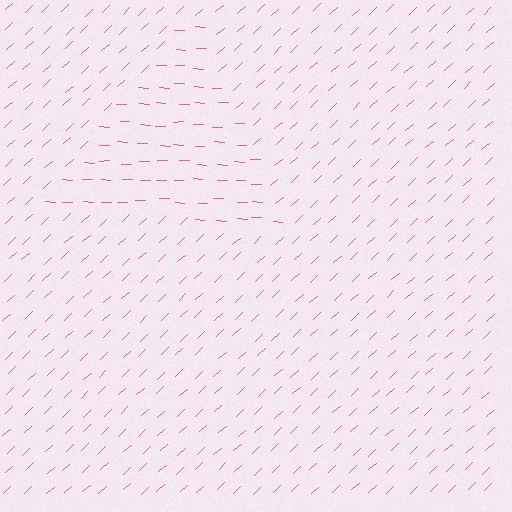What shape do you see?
I see a triangle.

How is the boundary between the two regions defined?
The boundary is defined purely by a change in line orientation (approximately 45 degrees difference). All lines are the same color and thickness.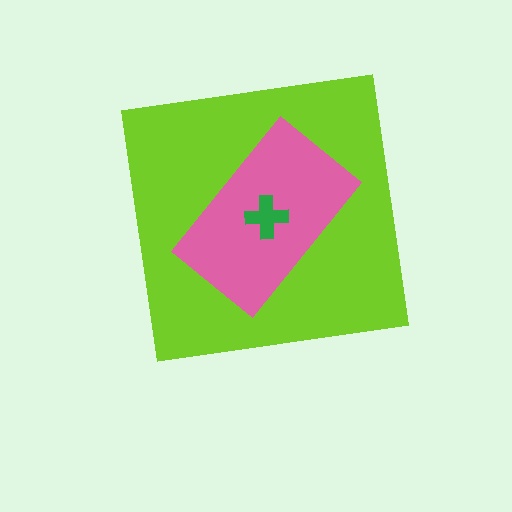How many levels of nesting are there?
3.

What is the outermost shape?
The lime square.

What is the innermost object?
The green cross.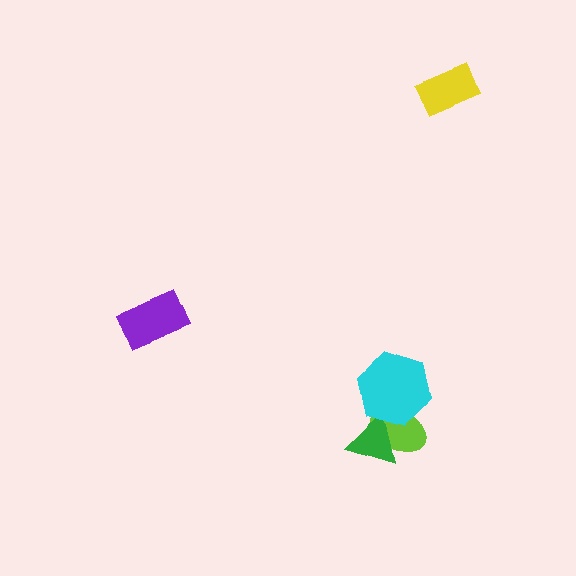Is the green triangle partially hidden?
Yes, it is partially covered by another shape.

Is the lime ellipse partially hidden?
Yes, it is partially covered by another shape.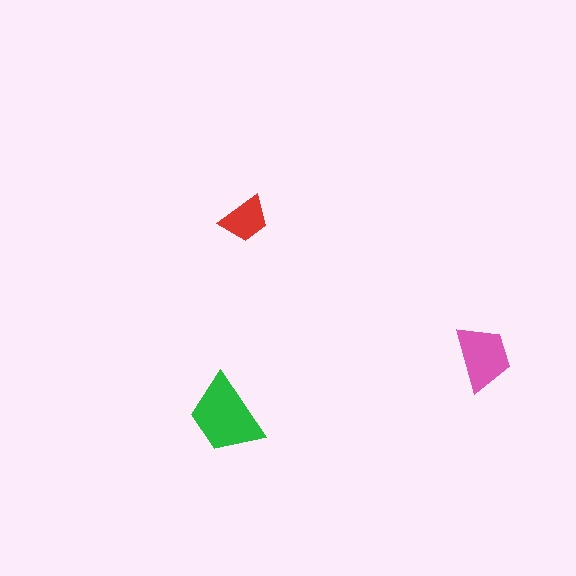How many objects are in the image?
There are 3 objects in the image.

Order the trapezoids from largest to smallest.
the green one, the pink one, the red one.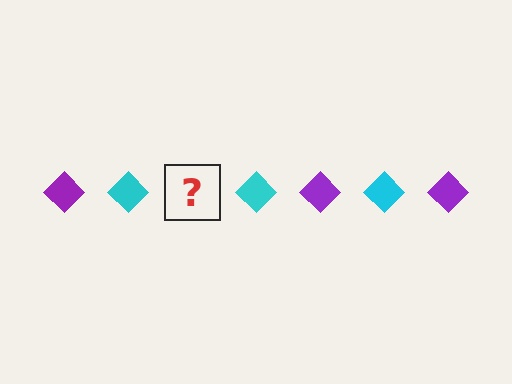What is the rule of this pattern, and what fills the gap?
The rule is that the pattern cycles through purple, cyan diamonds. The gap should be filled with a purple diamond.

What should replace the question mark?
The question mark should be replaced with a purple diamond.